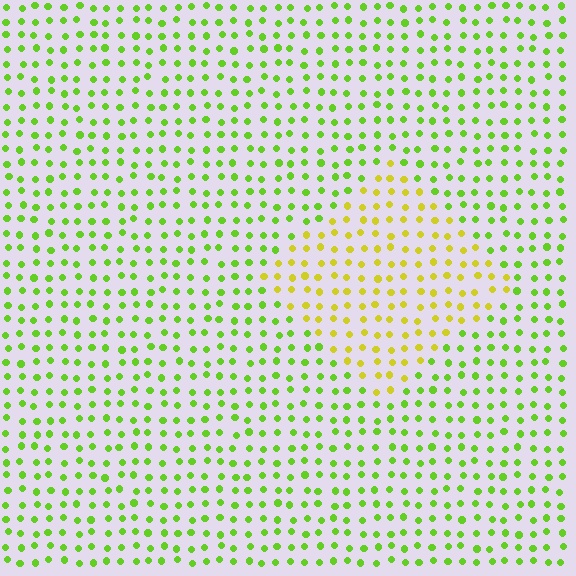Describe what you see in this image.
The image is filled with small lime elements in a uniform arrangement. A diamond-shaped region is visible where the elements are tinted to a slightly different hue, forming a subtle color boundary.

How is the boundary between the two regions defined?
The boundary is defined purely by a slight shift in hue (about 38 degrees). Spacing, size, and orientation are identical on both sides.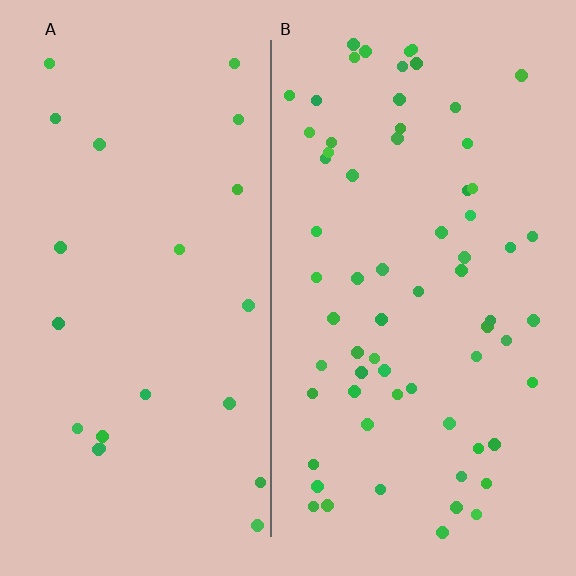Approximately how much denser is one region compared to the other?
Approximately 3.1× — region B over region A.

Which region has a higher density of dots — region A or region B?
B (the right).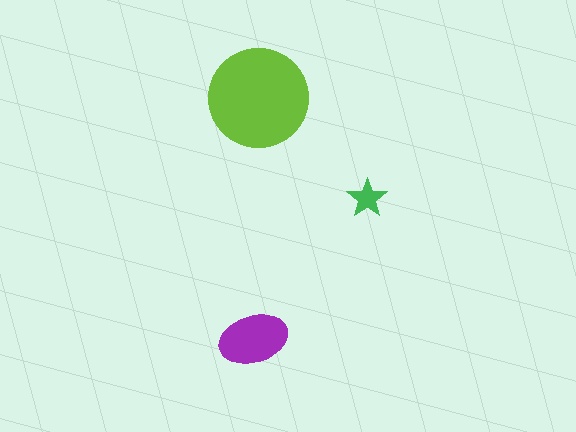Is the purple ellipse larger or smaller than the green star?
Larger.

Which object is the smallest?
The green star.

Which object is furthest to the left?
The purple ellipse is leftmost.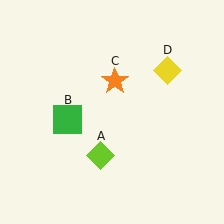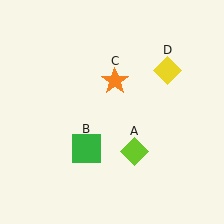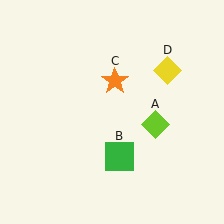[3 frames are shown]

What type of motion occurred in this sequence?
The lime diamond (object A), green square (object B) rotated counterclockwise around the center of the scene.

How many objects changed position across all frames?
2 objects changed position: lime diamond (object A), green square (object B).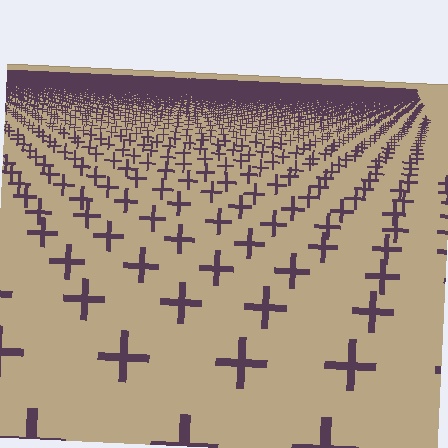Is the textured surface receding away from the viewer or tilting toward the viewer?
The surface is receding away from the viewer. Texture elements get smaller and denser toward the top.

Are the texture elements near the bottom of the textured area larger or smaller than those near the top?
Larger. Near the bottom, elements are closer to the viewer and appear at a bigger on-screen size.